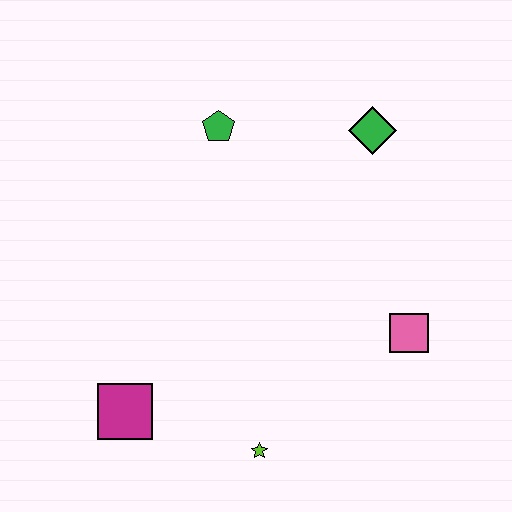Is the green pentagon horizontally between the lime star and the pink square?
No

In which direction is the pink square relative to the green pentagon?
The pink square is below the green pentagon.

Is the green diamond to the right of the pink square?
No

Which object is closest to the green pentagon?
The green diamond is closest to the green pentagon.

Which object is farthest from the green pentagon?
The lime star is farthest from the green pentagon.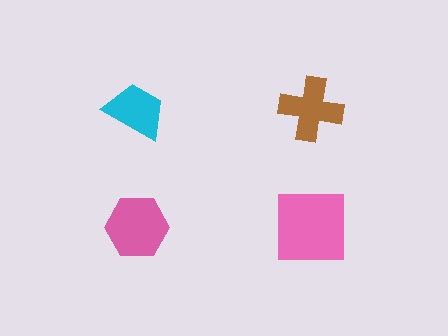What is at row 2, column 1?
A pink hexagon.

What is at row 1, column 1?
A cyan trapezoid.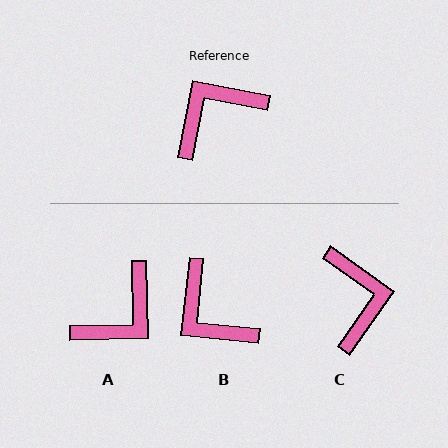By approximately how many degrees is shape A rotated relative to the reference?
Approximately 168 degrees clockwise.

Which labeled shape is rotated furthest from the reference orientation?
A, about 168 degrees away.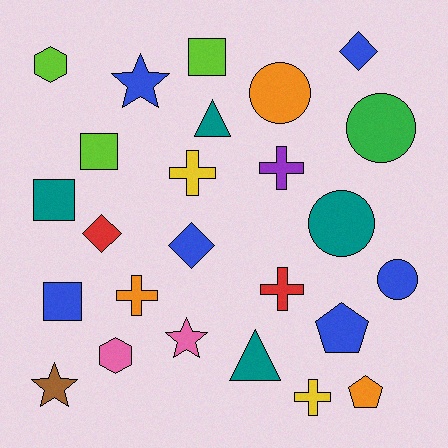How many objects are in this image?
There are 25 objects.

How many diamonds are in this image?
There are 3 diamonds.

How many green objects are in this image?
There is 1 green object.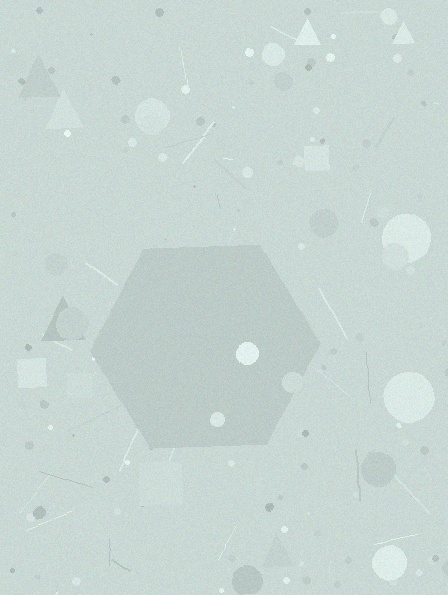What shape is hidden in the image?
A hexagon is hidden in the image.